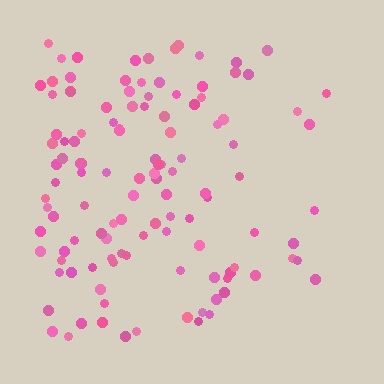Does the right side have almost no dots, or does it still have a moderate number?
Still a moderate number, just noticeably fewer than the left.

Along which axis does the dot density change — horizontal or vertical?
Horizontal.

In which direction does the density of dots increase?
From right to left, with the left side densest.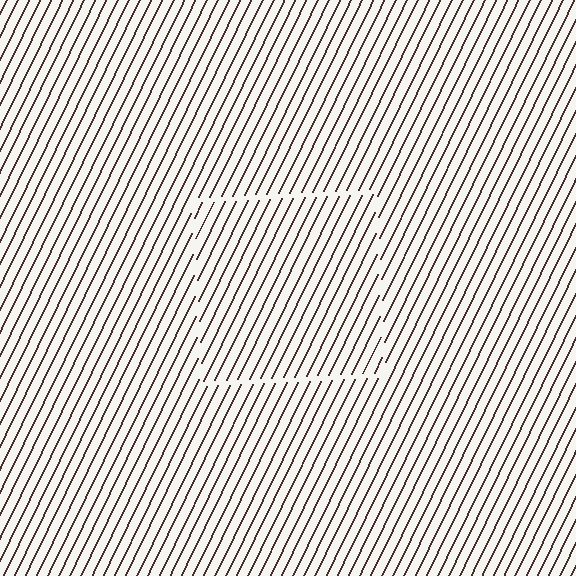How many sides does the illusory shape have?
4 sides — the line-ends trace a square.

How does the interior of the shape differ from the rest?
The interior of the shape contains the same grating, shifted by half a period — the contour is defined by the phase discontinuity where line-ends from the inner and outer gratings abut.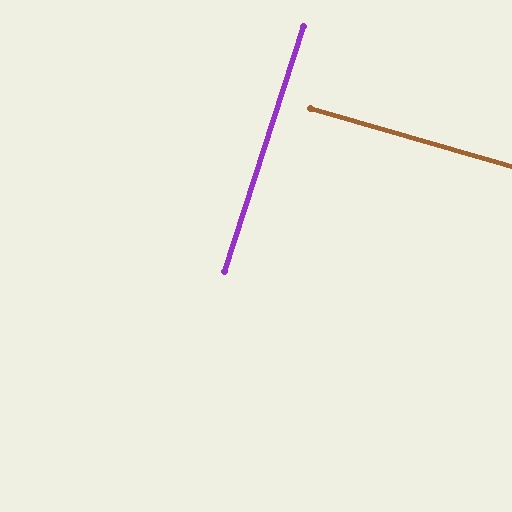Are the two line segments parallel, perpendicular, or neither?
Perpendicular — they meet at approximately 88°.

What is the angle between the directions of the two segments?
Approximately 88 degrees.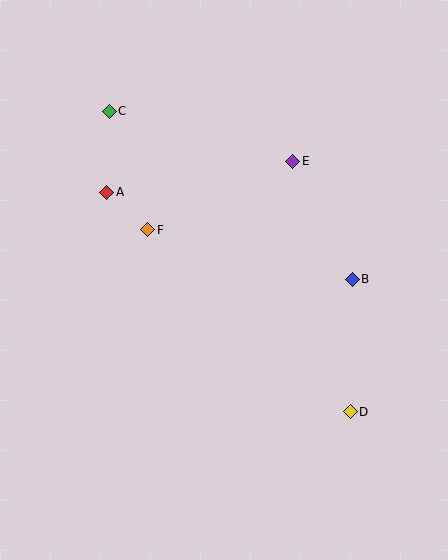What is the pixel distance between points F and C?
The distance between F and C is 125 pixels.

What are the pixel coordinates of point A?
Point A is at (107, 192).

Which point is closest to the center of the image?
Point F at (148, 230) is closest to the center.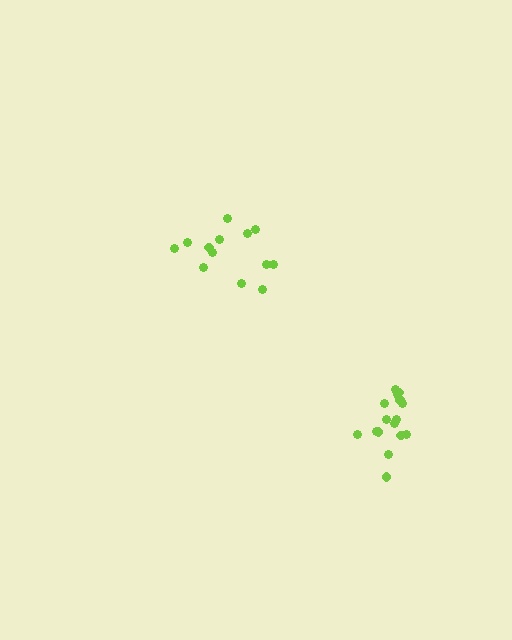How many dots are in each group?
Group 1: 16 dots, Group 2: 13 dots (29 total).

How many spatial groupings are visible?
There are 2 spatial groupings.